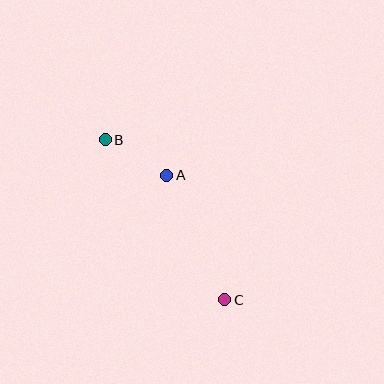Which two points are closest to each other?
Points A and B are closest to each other.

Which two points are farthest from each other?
Points B and C are farthest from each other.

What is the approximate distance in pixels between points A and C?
The distance between A and C is approximately 137 pixels.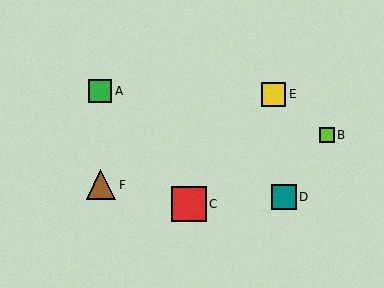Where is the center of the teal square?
The center of the teal square is at (284, 197).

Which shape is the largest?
The red square (labeled C) is the largest.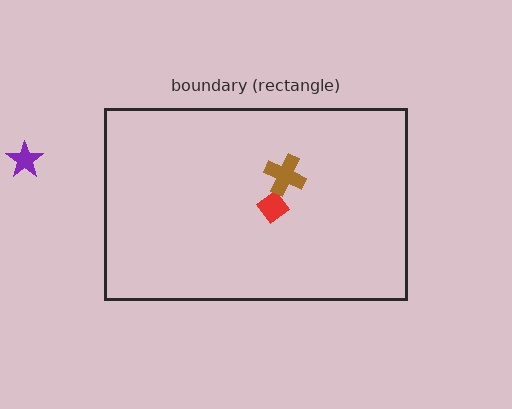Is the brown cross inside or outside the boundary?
Inside.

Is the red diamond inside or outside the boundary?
Inside.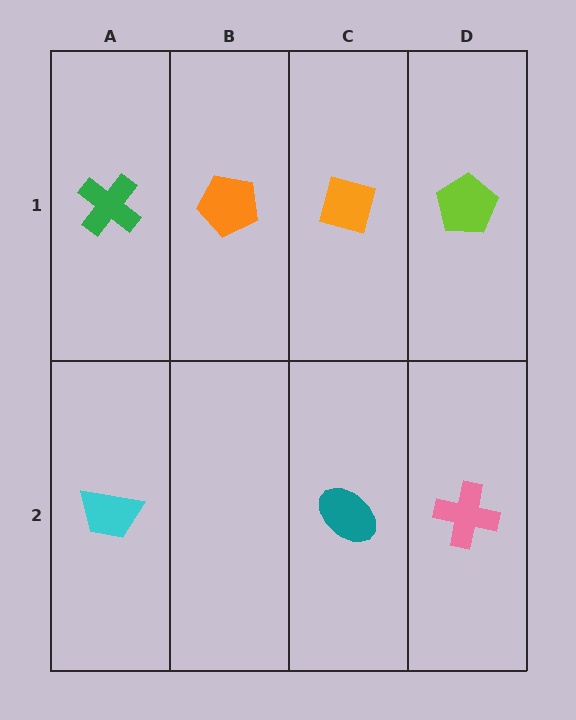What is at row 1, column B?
An orange pentagon.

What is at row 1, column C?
An orange diamond.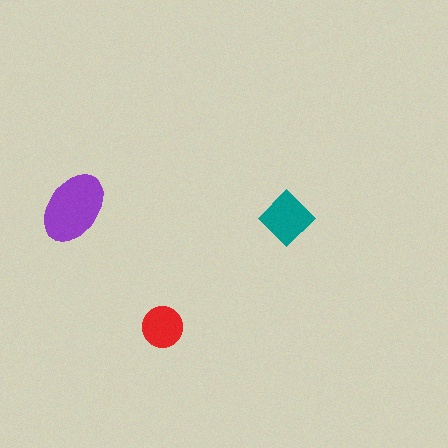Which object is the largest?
The purple ellipse.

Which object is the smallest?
The red circle.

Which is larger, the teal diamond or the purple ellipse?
The purple ellipse.